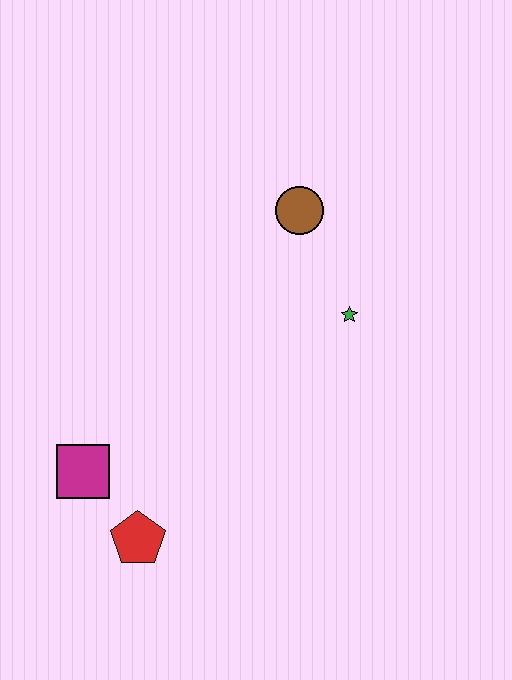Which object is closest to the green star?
The brown circle is closest to the green star.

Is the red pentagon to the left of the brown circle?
Yes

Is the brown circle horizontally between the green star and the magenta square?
Yes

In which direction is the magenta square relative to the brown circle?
The magenta square is below the brown circle.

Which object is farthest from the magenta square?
The brown circle is farthest from the magenta square.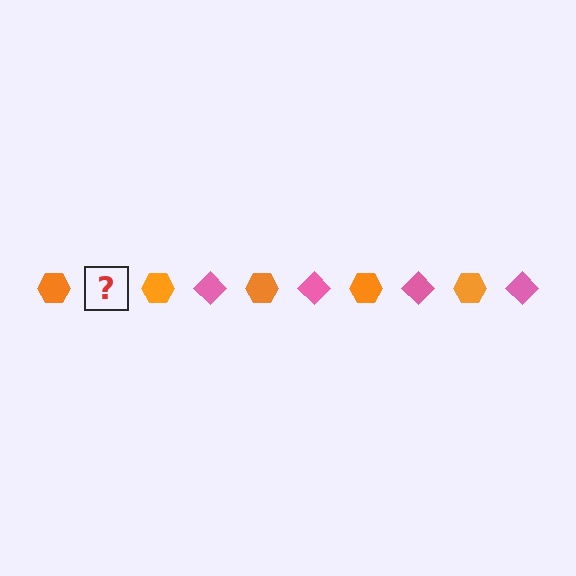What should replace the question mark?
The question mark should be replaced with a pink diamond.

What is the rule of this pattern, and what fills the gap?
The rule is that the pattern alternates between orange hexagon and pink diamond. The gap should be filled with a pink diamond.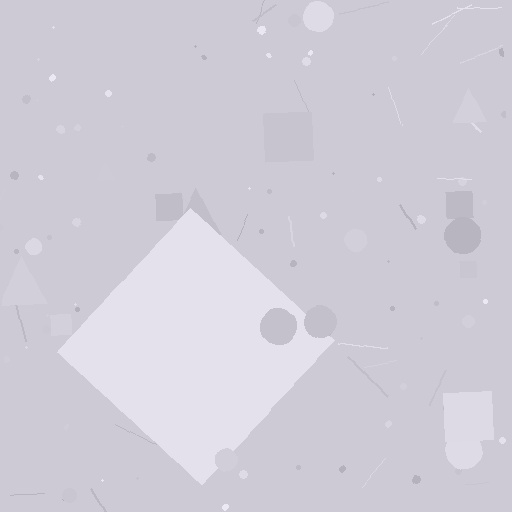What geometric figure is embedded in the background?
A diamond is embedded in the background.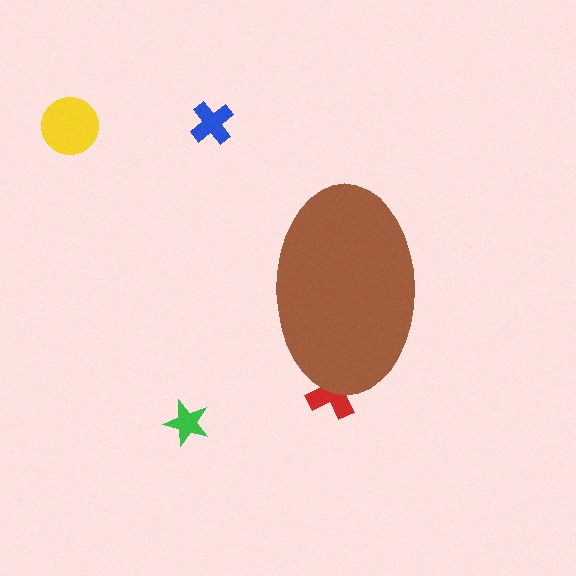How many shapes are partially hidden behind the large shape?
1 shape is partially hidden.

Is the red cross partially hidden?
Yes, the red cross is partially hidden behind the brown ellipse.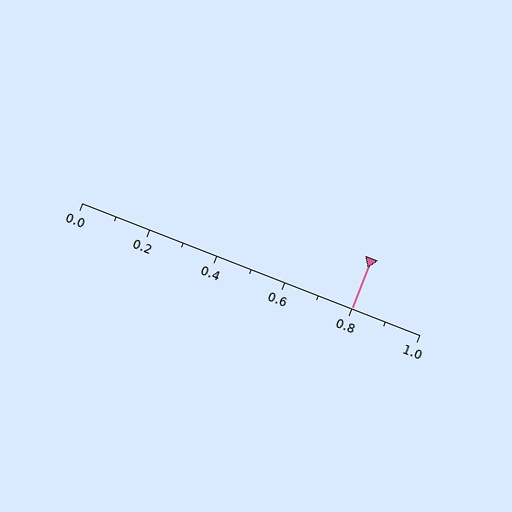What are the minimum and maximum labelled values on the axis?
The axis runs from 0.0 to 1.0.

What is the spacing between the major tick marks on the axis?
The major ticks are spaced 0.2 apart.